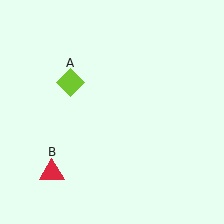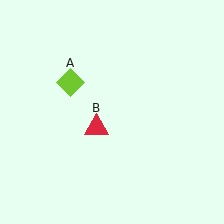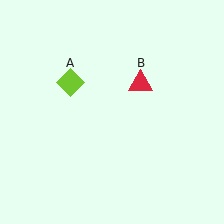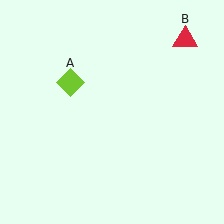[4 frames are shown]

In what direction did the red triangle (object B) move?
The red triangle (object B) moved up and to the right.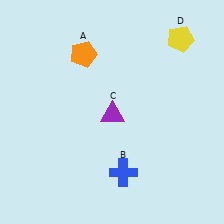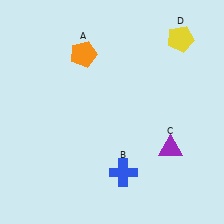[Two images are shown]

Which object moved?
The purple triangle (C) moved right.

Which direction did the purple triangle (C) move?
The purple triangle (C) moved right.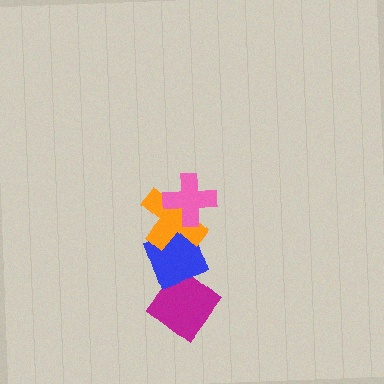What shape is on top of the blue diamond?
The orange cross is on top of the blue diamond.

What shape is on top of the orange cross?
The pink cross is on top of the orange cross.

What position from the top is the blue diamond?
The blue diamond is 3rd from the top.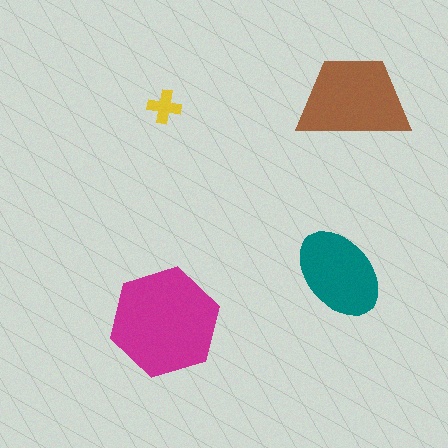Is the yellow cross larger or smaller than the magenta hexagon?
Smaller.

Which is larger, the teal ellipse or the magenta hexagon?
The magenta hexagon.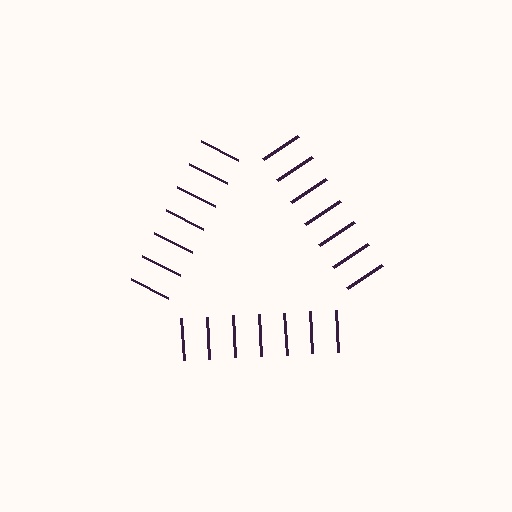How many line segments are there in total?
21 — 7 along each of the 3 edges.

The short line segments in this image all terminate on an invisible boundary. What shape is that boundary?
An illusory triangle — the line segments terminate on its edges but no continuous stroke is drawn.